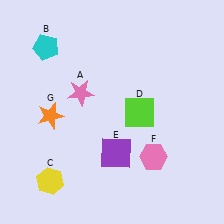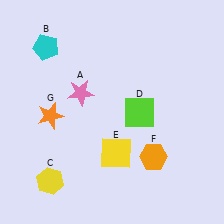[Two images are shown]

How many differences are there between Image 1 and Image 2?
There are 2 differences between the two images.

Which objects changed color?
E changed from purple to yellow. F changed from pink to orange.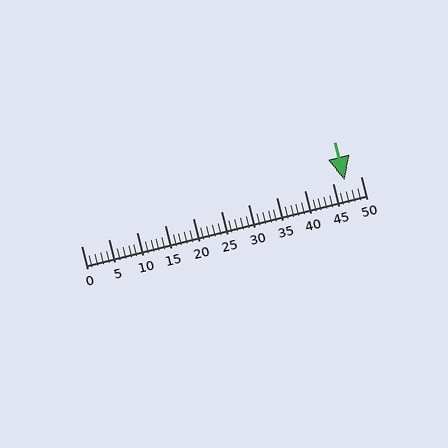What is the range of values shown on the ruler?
The ruler shows values from 0 to 50.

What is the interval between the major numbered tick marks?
The major tick marks are spaced 5 units apart.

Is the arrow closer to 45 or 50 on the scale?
The arrow is closer to 45.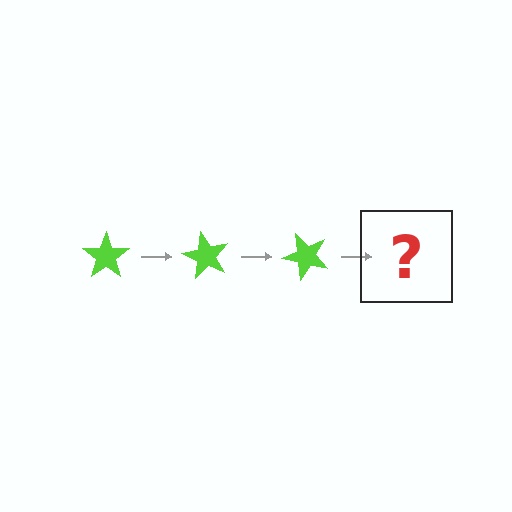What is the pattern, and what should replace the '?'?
The pattern is that the star rotates 60 degrees each step. The '?' should be a lime star rotated 180 degrees.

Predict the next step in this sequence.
The next step is a lime star rotated 180 degrees.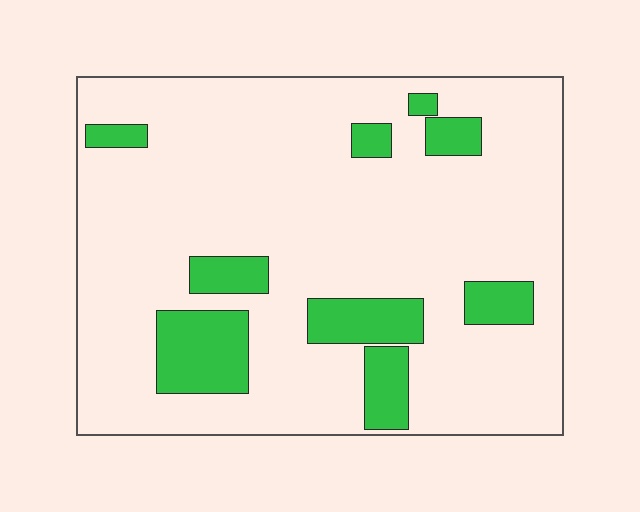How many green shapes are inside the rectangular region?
9.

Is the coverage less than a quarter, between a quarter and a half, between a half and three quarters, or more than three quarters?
Less than a quarter.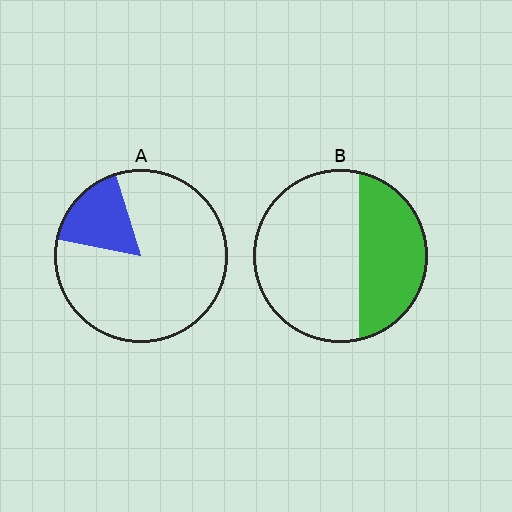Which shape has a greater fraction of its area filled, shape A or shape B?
Shape B.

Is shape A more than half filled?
No.